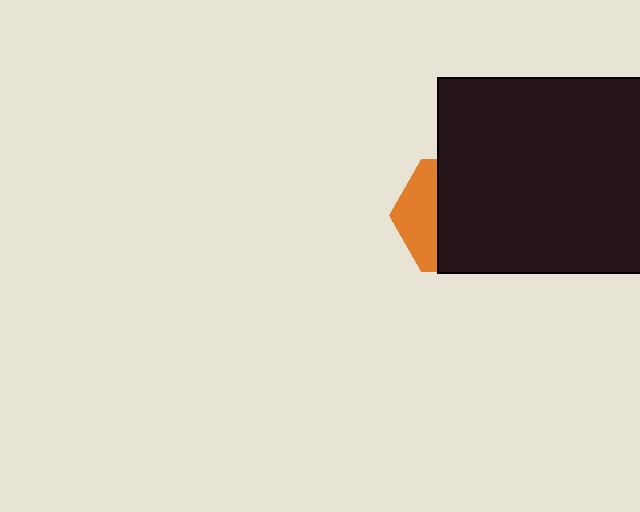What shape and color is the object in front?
The object in front is a black rectangle.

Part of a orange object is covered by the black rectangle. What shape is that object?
It is a hexagon.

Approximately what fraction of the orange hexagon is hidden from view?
Roughly 67% of the orange hexagon is hidden behind the black rectangle.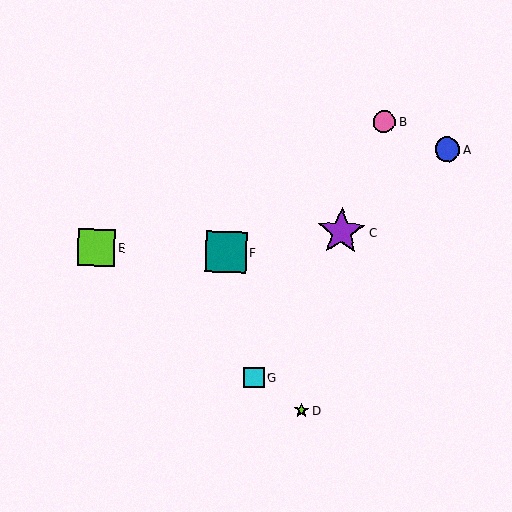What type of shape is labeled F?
Shape F is a teal square.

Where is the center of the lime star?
The center of the lime star is at (301, 410).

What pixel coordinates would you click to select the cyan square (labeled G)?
Click at (254, 377) to select the cyan square G.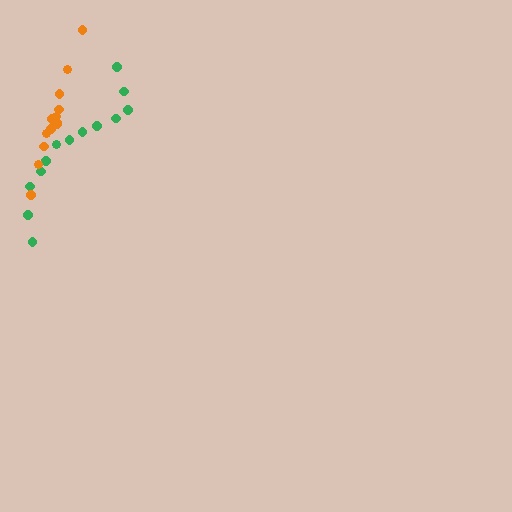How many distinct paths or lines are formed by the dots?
There are 2 distinct paths.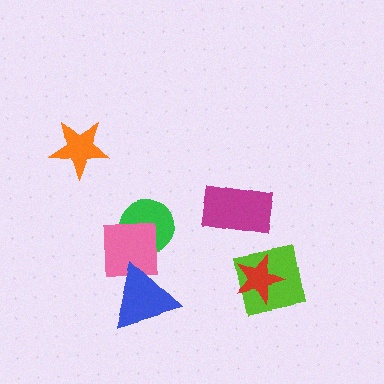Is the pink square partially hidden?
Yes, it is partially covered by another shape.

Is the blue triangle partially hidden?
No, no other shape covers it.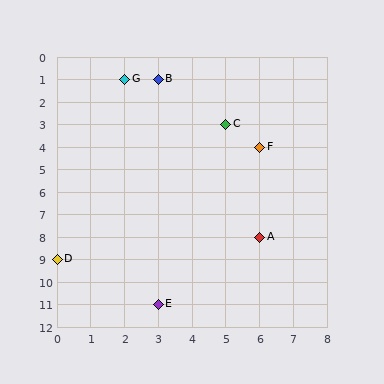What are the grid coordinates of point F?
Point F is at grid coordinates (6, 4).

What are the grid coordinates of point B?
Point B is at grid coordinates (3, 1).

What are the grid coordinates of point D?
Point D is at grid coordinates (0, 9).